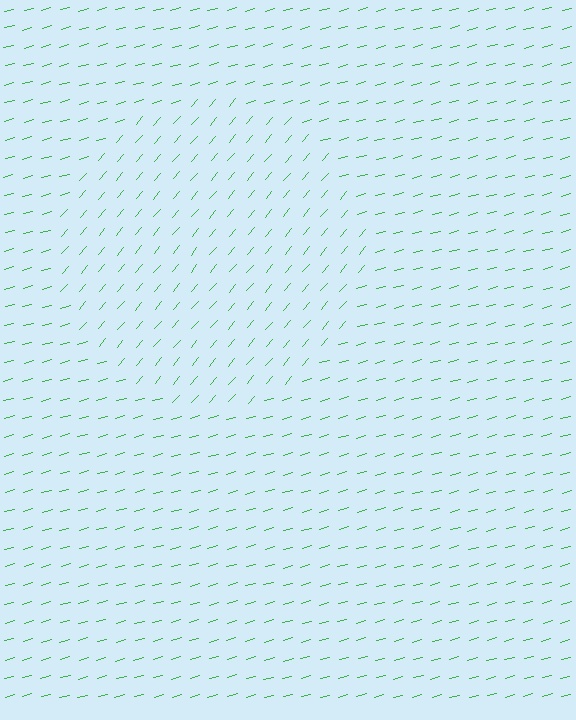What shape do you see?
I see a circle.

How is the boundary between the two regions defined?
The boundary is defined purely by a change in line orientation (approximately 34 degrees difference). All lines are the same color and thickness.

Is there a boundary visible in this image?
Yes, there is a texture boundary formed by a change in line orientation.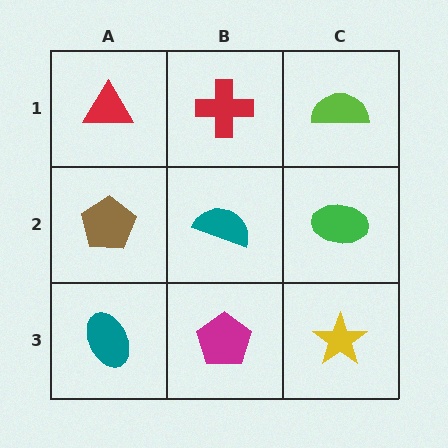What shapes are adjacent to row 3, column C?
A green ellipse (row 2, column C), a magenta pentagon (row 3, column B).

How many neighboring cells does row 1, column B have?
3.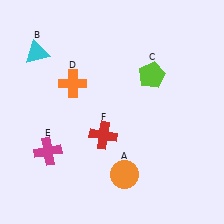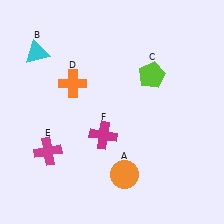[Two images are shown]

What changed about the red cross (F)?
In Image 1, F is red. In Image 2, it changed to magenta.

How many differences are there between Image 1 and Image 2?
There is 1 difference between the two images.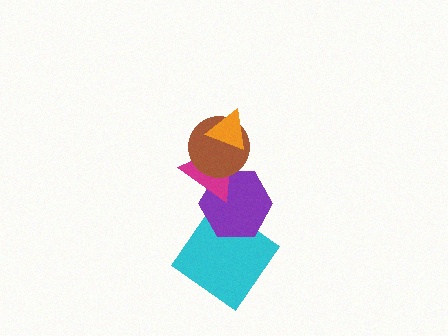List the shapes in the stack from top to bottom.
From top to bottom: the orange triangle, the brown circle, the magenta triangle, the purple hexagon, the cyan diamond.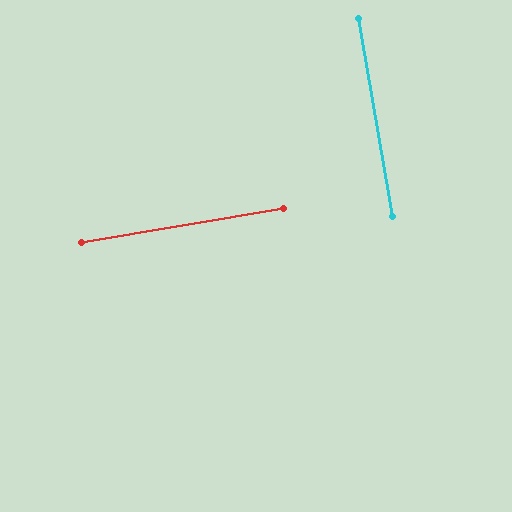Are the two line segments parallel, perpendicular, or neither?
Perpendicular — they meet at approximately 90°.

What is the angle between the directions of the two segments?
Approximately 90 degrees.